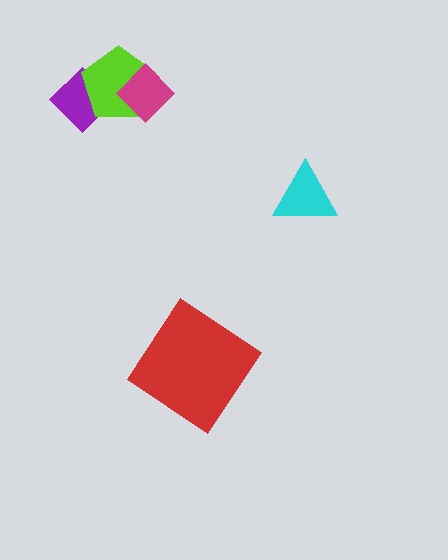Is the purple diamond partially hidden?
Yes, it is partially covered by another shape.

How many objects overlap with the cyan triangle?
0 objects overlap with the cyan triangle.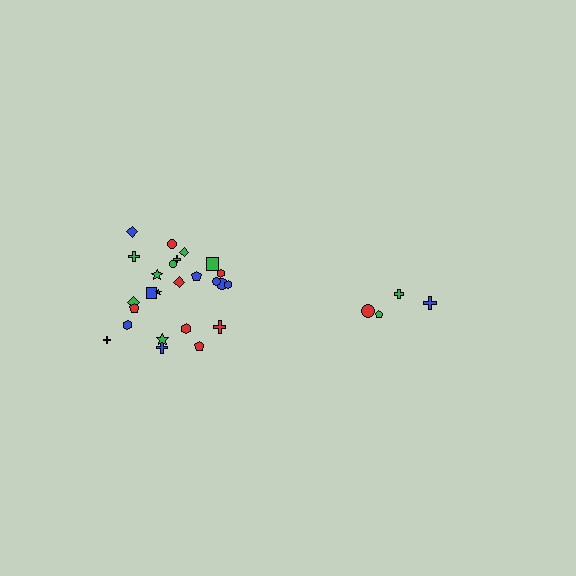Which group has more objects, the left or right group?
The left group.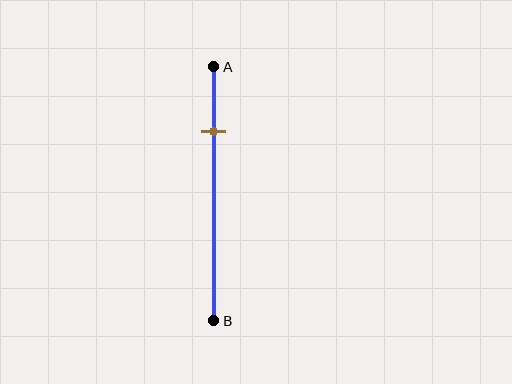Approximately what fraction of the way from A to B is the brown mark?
The brown mark is approximately 25% of the way from A to B.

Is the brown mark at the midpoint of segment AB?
No, the mark is at about 25% from A, not at the 50% midpoint.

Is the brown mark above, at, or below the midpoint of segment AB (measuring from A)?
The brown mark is above the midpoint of segment AB.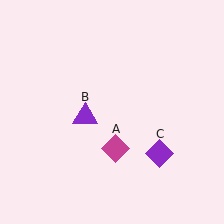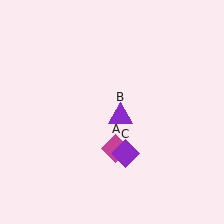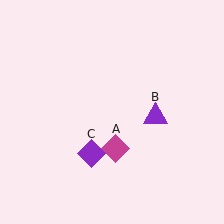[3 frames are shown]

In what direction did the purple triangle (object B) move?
The purple triangle (object B) moved right.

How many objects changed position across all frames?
2 objects changed position: purple triangle (object B), purple diamond (object C).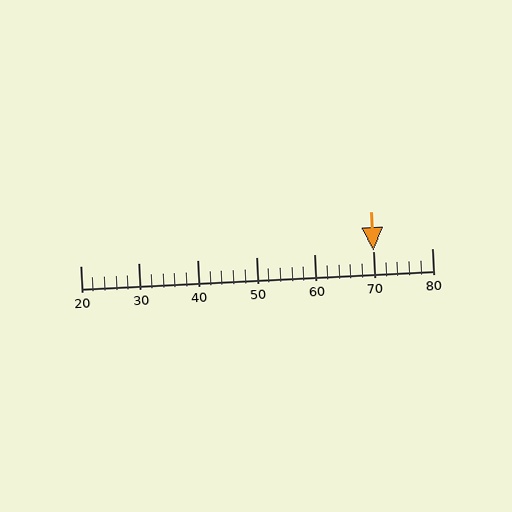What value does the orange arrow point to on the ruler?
The orange arrow points to approximately 70.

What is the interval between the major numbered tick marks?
The major tick marks are spaced 10 units apart.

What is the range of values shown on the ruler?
The ruler shows values from 20 to 80.